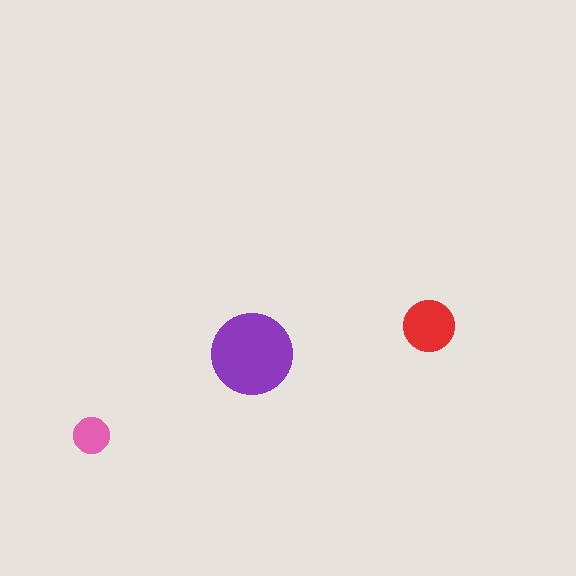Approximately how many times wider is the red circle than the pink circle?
About 1.5 times wider.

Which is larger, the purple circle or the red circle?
The purple one.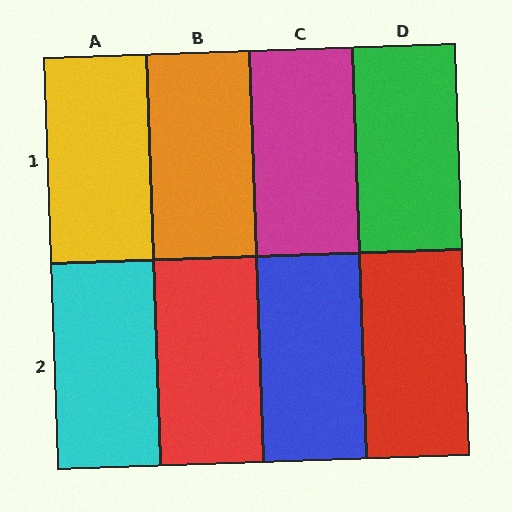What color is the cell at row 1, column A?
Yellow.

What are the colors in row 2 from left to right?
Cyan, red, blue, red.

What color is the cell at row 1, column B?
Orange.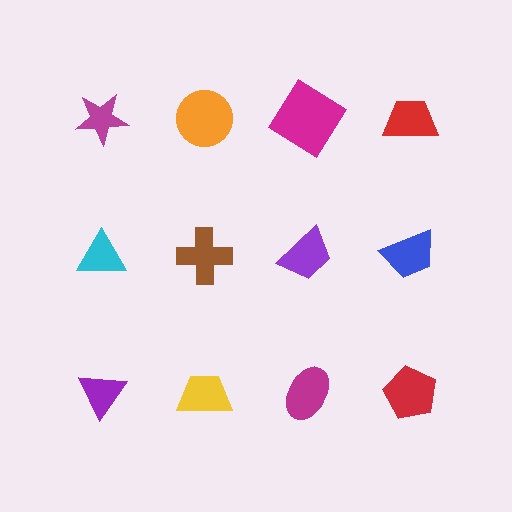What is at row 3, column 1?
A purple triangle.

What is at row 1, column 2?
An orange circle.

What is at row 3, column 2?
A yellow trapezoid.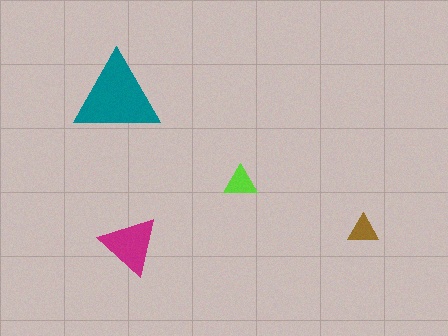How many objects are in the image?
There are 4 objects in the image.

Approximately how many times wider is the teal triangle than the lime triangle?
About 2.5 times wider.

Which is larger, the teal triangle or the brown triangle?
The teal one.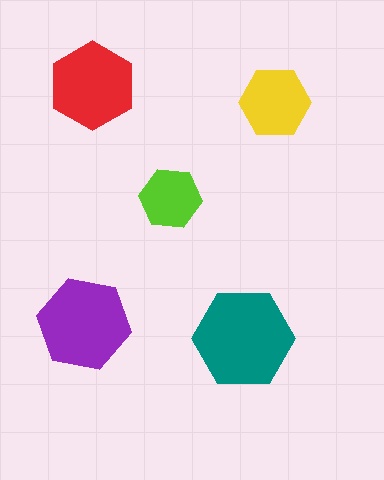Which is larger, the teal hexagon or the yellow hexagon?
The teal one.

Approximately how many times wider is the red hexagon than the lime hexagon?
About 1.5 times wider.